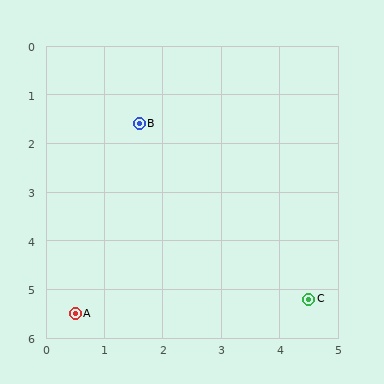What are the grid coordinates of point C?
Point C is at approximately (4.5, 5.2).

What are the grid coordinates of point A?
Point A is at approximately (0.5, 5.5).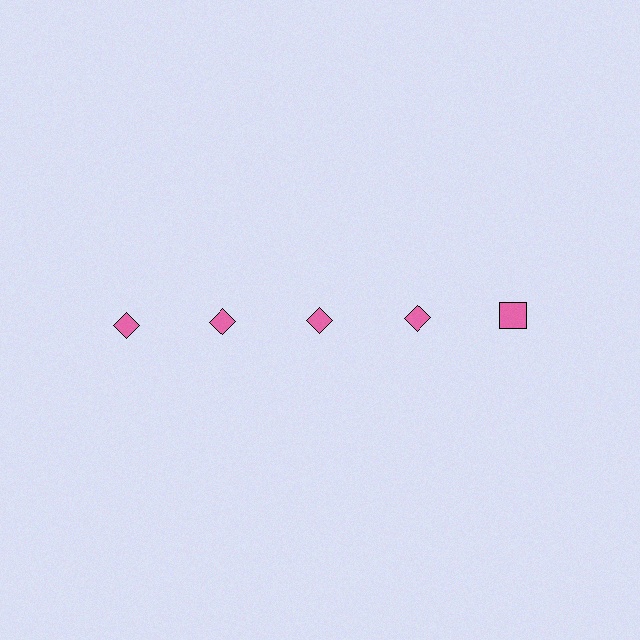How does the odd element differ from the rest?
It has a different shape: square instead of diamond.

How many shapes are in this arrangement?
There are 5 shapes arranged in a grid pattern.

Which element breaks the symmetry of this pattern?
The pink square in the top row, rightmost column breaks the symmetry. All other shapes are pink diamonds.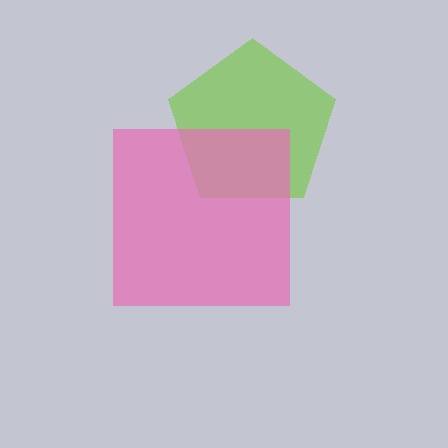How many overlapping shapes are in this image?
There are 2 overlapping shapes in the image.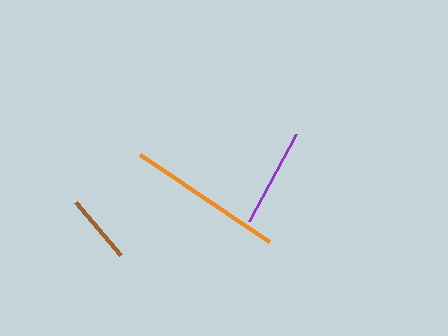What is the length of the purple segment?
The purple segment is approximately 99 pixels long.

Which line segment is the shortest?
The brown line is the shortest at approximately 69 pixels.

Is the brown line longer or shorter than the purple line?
The purple line is longer than the brown line.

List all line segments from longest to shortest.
From longest to shortest: orange, purple, brown.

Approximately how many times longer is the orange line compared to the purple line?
The orange line is approximately 1.6 times the length of the purple line.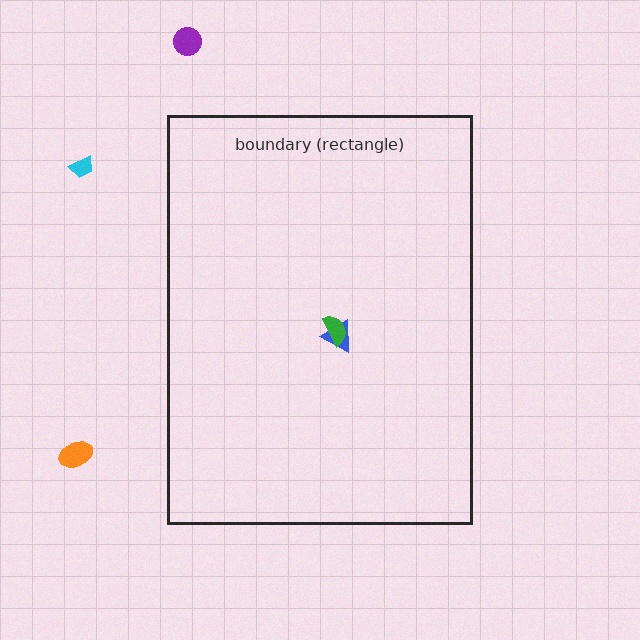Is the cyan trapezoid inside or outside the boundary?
Outside.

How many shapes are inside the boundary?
2 inside, 3 outside.